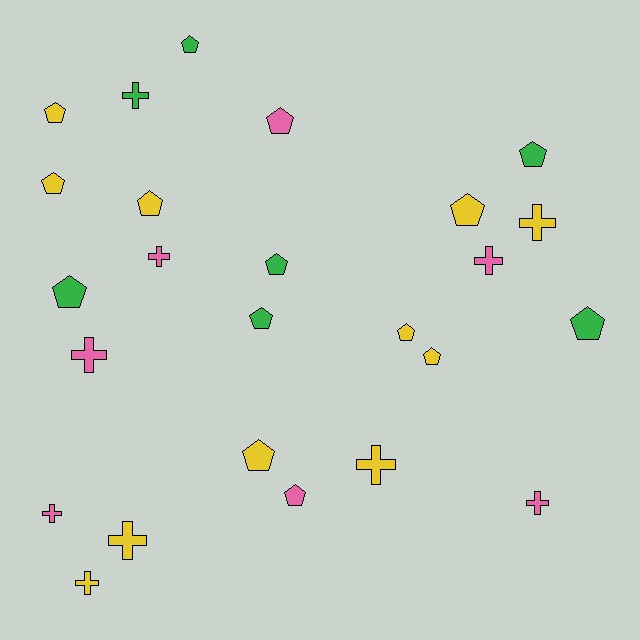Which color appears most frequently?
Yellow, with 11 objects.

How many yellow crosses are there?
There are 4 yellow crosses.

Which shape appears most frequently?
Pentagon, with 15 objects.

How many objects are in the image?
There are 25 objects.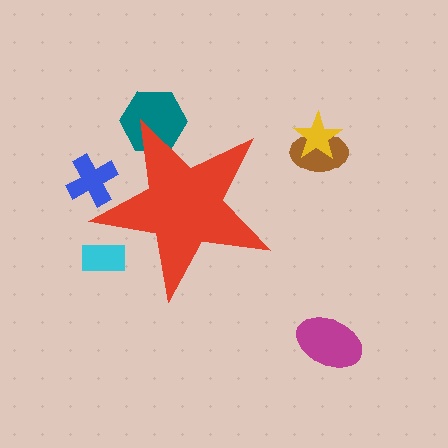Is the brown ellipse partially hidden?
No, the brown ellipse is fully visible.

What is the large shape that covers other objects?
A red star.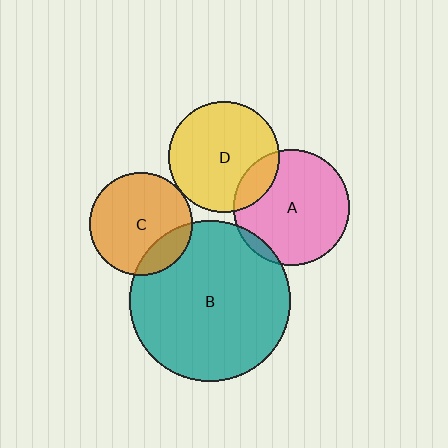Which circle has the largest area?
Circle B (teal).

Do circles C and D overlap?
Yes.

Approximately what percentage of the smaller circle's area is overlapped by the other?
Approximately 5%.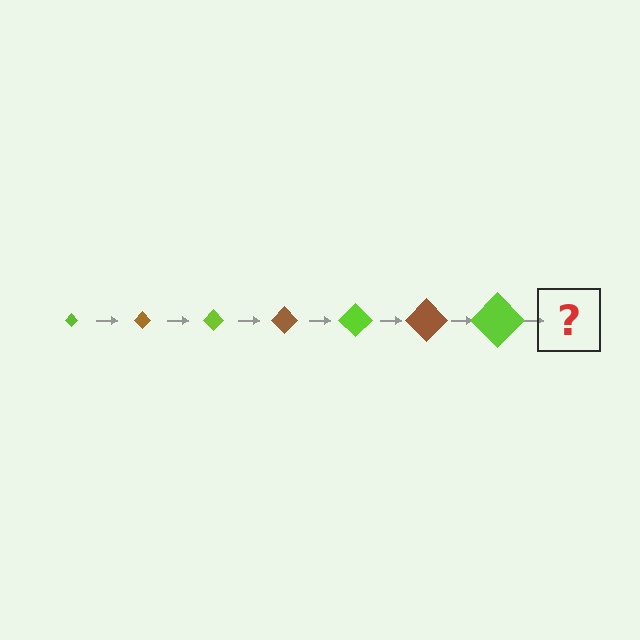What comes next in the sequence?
The next element should be a brown diamond, larger than the previous one.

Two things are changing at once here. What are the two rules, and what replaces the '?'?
The two rules are that the diamond grows larger each step and the color cycles through lime and brown. The '?' should be a brown diamond, larger than the previous one.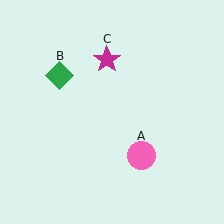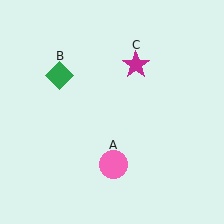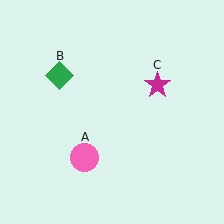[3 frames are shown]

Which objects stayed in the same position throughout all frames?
Green diamond (object B) remained stationary.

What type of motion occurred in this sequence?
The pink circle (object A), magenta star (object C) rotated clockwise around the center of the scene.